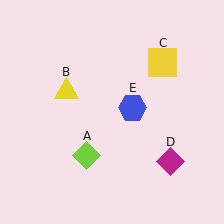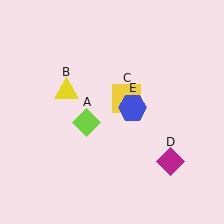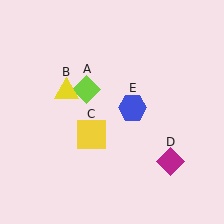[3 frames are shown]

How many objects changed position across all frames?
2 objects changed position: lime diamond (object A), yellow square (object C).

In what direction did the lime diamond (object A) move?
The lime diamond (object A) moved up.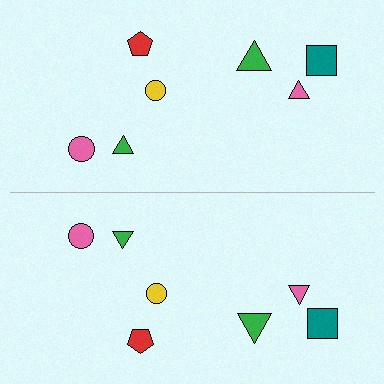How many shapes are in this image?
There are 14 shapes in this image.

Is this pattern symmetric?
Yes, this pattern has bilateral (reflection) symmetry.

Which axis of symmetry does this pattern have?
The pattern has a horizontal axis of symmetry running through the center of the image.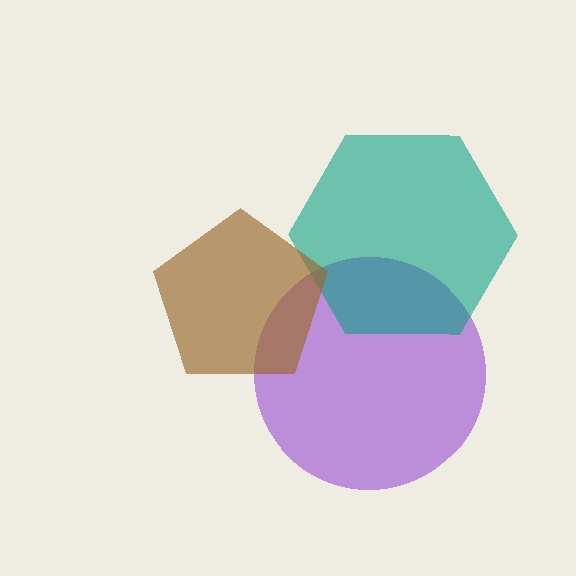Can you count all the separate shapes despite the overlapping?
Yes, there are 3 separate shapes.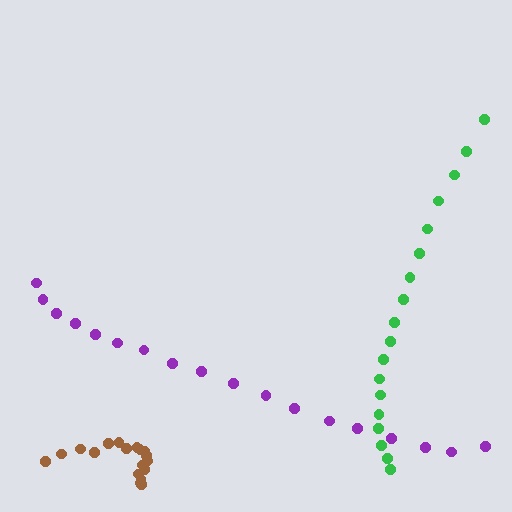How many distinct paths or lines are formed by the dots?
There are 3 distinct paths.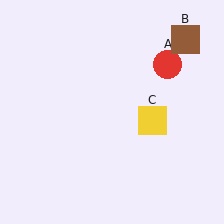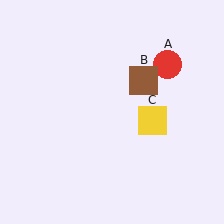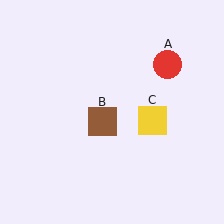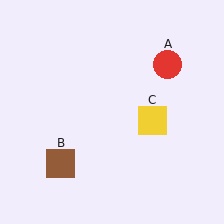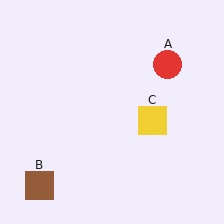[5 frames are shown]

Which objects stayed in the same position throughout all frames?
Red circle (object A) and yellow square (object C) remained stationary.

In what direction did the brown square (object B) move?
The brown square (object B) moved down and to the left.